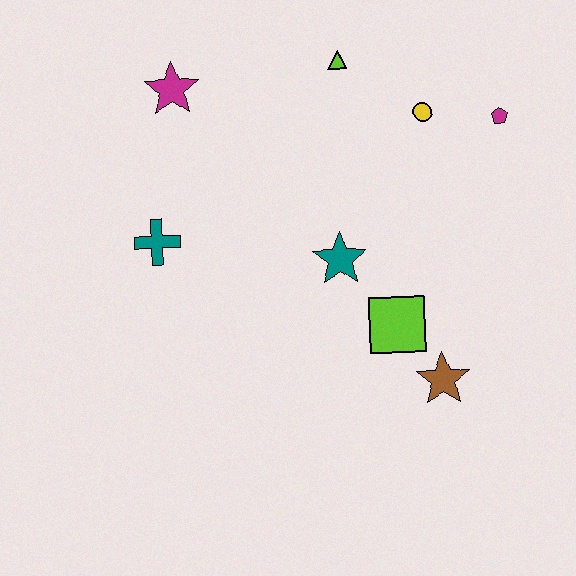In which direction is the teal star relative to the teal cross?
The teal star is to the right of the teal cross.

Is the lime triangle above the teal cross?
Yes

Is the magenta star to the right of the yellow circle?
No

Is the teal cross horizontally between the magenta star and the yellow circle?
No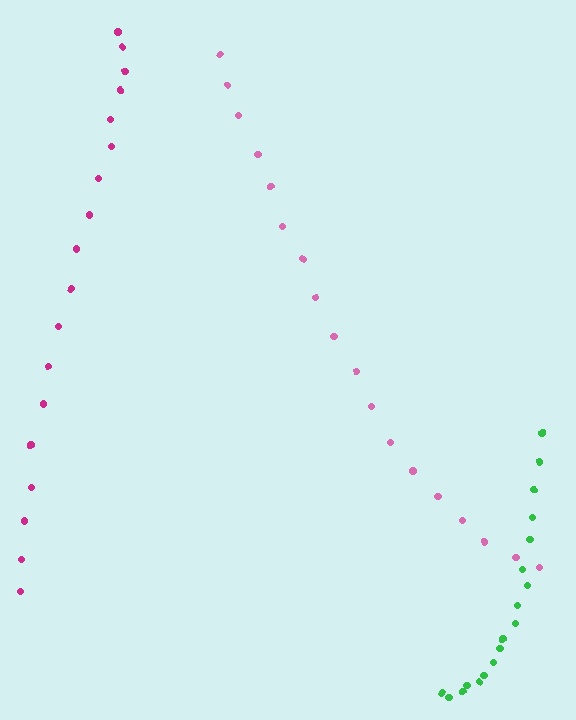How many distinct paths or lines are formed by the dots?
There are 3 distinct paths.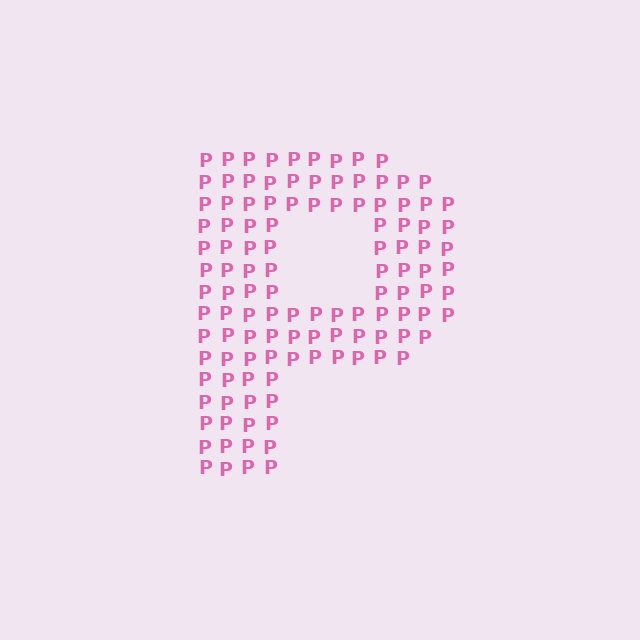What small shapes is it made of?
It is made of small letter P's.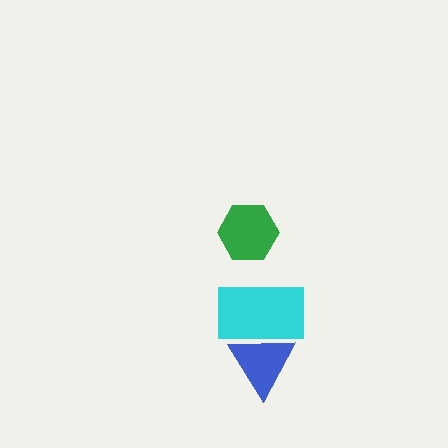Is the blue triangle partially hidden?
Yes, it is partially covered by another shape.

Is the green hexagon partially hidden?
No, no other shape covers it.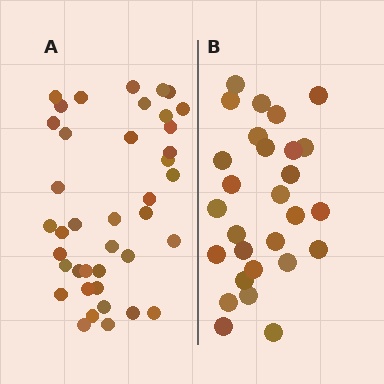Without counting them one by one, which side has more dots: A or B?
Region A (the left region) has more dots.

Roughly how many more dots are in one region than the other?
Region A has roughly 12 or so more dots than region B.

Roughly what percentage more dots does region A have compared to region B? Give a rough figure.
About 45% more.